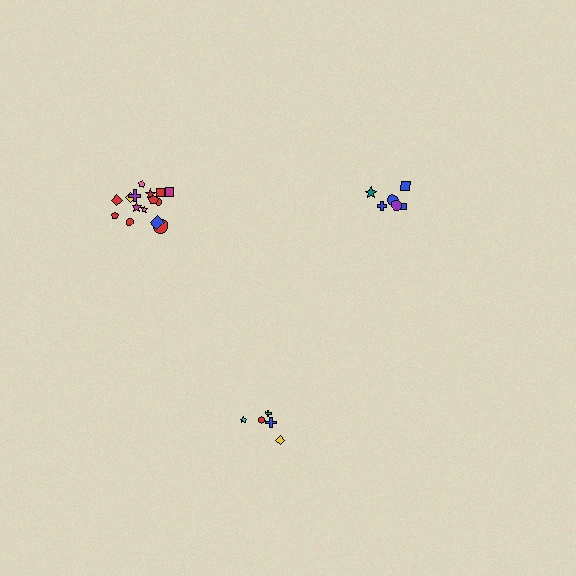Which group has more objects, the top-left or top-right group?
The top-left group.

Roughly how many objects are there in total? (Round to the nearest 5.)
Roughly 25 objects in total.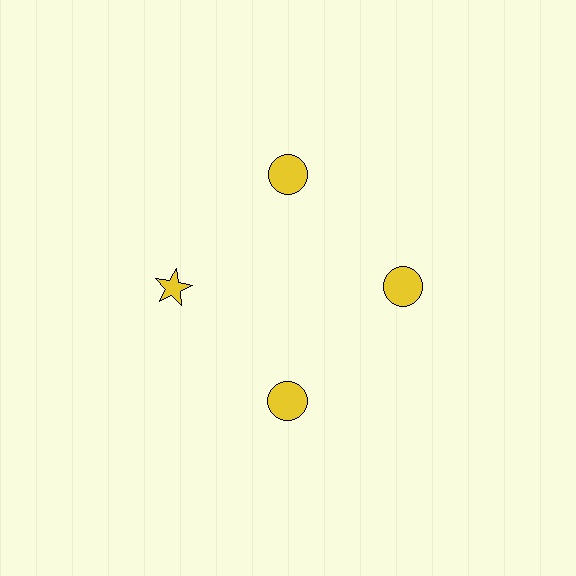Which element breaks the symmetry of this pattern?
The yellow star at roughly the 9 o'clock position breaks the symmetry. All other shapes are yellow circles.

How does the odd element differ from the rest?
It has a different shape: star instead of circle.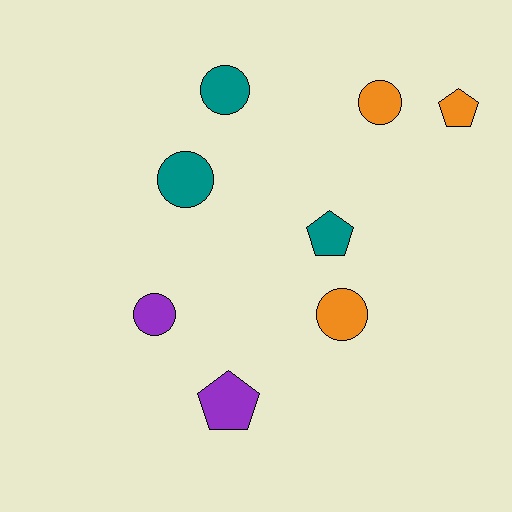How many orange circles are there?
There are 2 orange circles.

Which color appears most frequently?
Orange, with 3 objects.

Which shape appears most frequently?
Circle, with 5 objects.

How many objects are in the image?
There are 8 objects.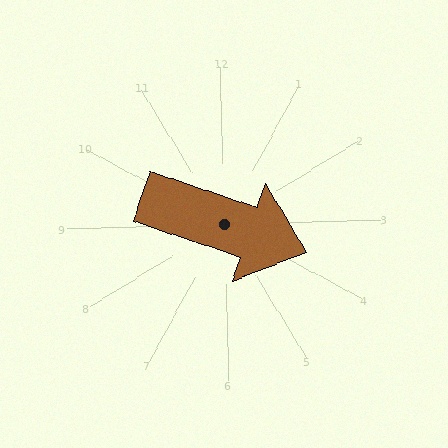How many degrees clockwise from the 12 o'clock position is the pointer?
Approximately 110 degrees.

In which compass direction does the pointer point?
East.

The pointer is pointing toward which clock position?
Roughly 4 o'clock.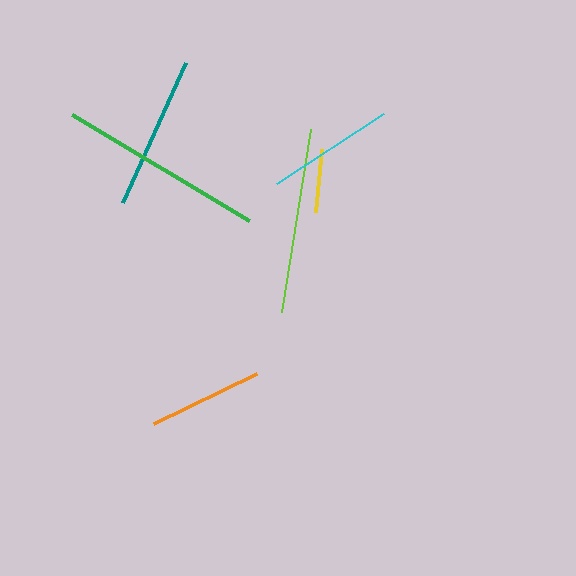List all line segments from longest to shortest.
From longest to shortest: green, lime, teal, cyan, orange, yellow.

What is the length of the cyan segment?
The cyan segment is approximately 128 pixels long.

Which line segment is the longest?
The green line is the longest at approximately 206 pixels.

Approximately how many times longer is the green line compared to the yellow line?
The green line is approximately 3.2 times the length of the yellow line.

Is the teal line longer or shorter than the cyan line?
The teal line is longer than the cyan line.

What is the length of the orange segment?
The orange segment is approximately 114 pixels long.